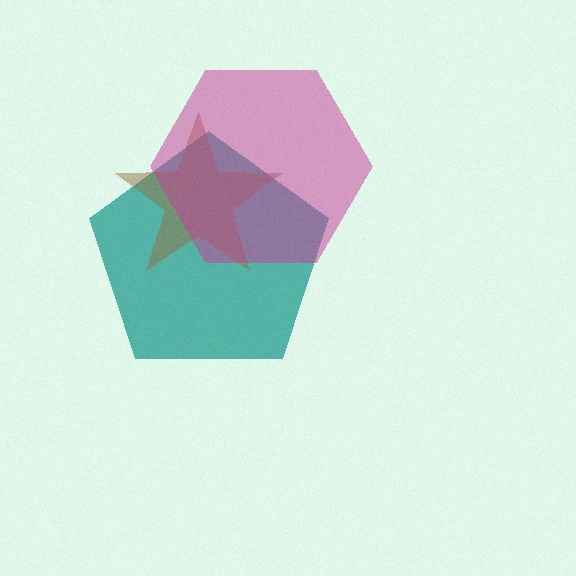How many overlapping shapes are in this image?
There are 3 overlapping shapes in the image.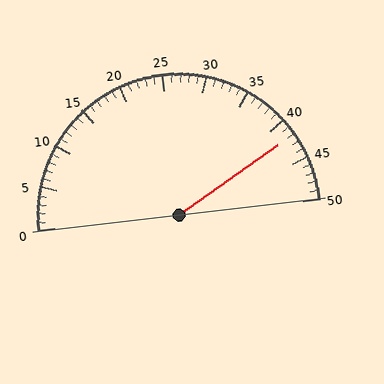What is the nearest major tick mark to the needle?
The nearest major tick mark is 40.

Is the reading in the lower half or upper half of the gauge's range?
The reading is in the upper half of the range (0 to 50).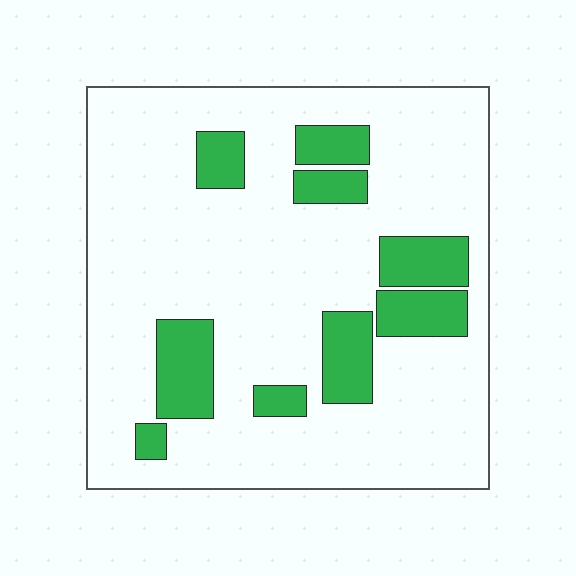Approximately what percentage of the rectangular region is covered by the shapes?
Approximately 20%.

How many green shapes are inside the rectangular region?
9.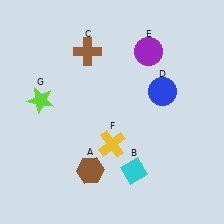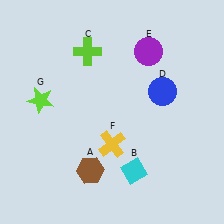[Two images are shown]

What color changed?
The cross (C) changed from brown in Image 1 to lime in Image 2.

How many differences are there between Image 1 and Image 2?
There is 1 difference between the two images.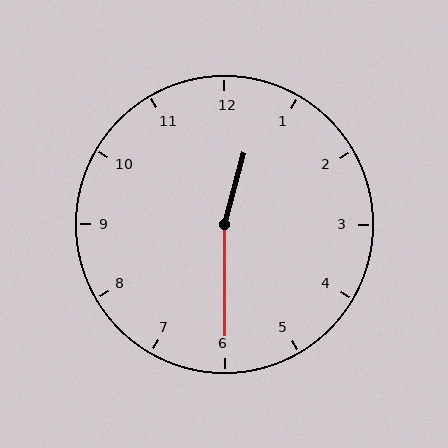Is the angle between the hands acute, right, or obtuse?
It is obtuse.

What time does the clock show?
12:30.